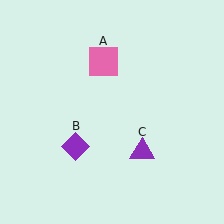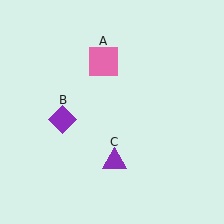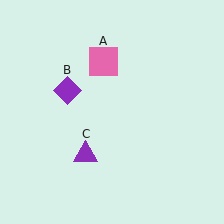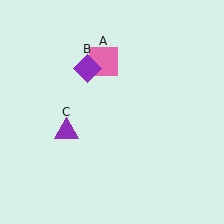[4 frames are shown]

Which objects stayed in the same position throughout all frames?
Pink square (object A) remained stationary.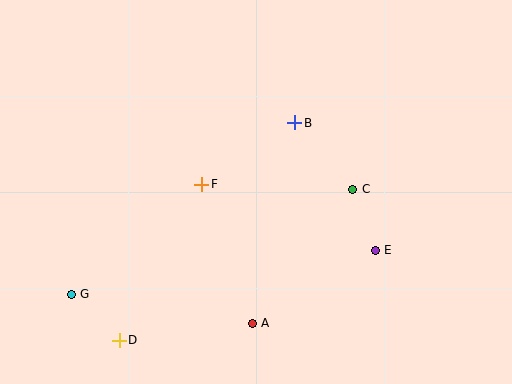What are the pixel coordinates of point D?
Point D is at (119, 340).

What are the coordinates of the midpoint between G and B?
The midpoint between G and B is at (183, 209).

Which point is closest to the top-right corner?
Point C is closest to the top-right corner.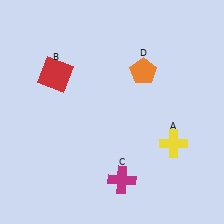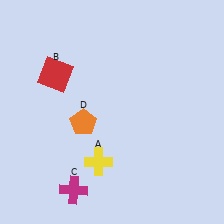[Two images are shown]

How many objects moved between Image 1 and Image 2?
3 objects moved between the two images.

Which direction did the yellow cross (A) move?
The yellow cross (A) moved left.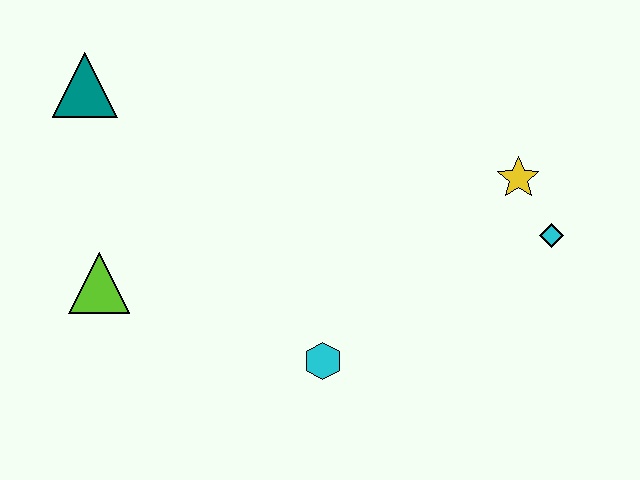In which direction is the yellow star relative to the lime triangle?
The yellow star is to the right of the lime triangle.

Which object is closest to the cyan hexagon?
The lime triangle is closest to the cyan hexagon.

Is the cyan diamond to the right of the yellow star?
Yes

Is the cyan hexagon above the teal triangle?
No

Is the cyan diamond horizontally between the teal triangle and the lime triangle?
No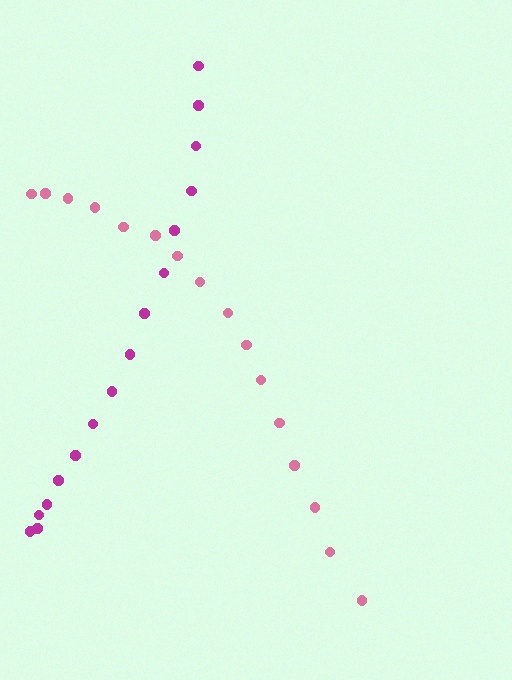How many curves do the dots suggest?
There are 2 distinct paths.